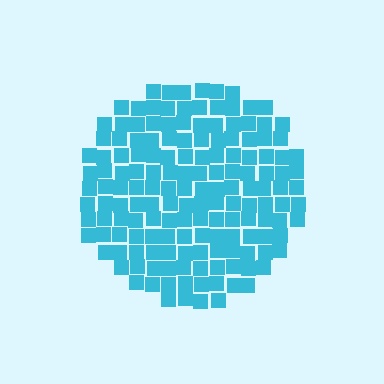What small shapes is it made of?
It is made of small squares.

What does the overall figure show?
The overall figure shows a circle.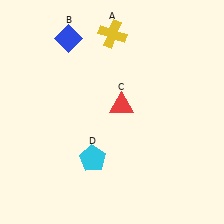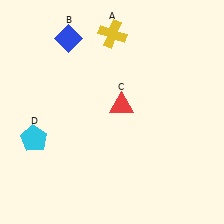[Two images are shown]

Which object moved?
The cyan pentagon (D) moved left.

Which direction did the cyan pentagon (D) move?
The cyan pentagon (D) moved left.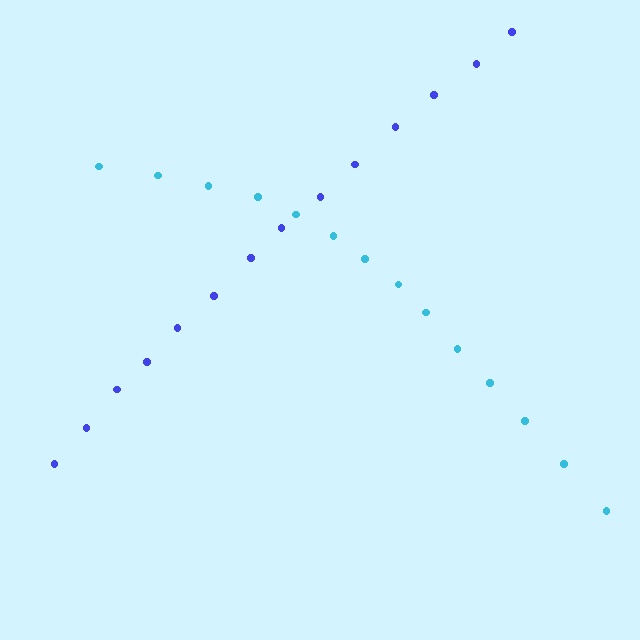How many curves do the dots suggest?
There are 2 distinct paths.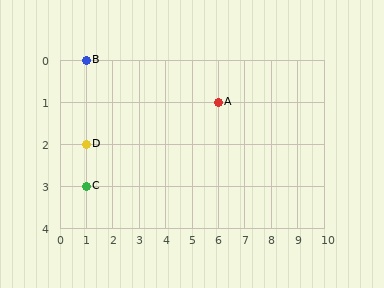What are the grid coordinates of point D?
Point D is at grid coordinates (1, 2).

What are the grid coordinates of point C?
Point C is at grid coordinates (1, 3).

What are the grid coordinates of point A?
Point A is at grid coordinates (6, 1).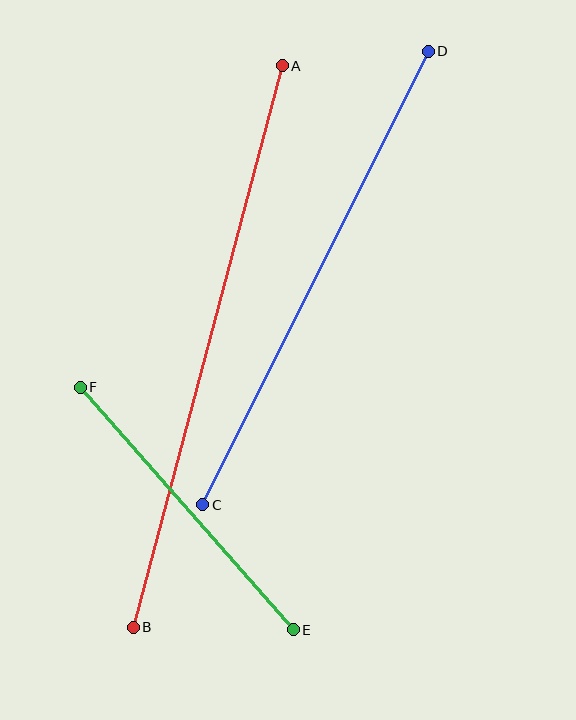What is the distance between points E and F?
The distance is approximately 323 pixels.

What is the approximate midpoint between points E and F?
The midpoint is at approximately (187, 508) pixels.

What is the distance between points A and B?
The distance is approximately 581 pixels.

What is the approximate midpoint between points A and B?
The midpoint is at approximately (208, 347) pixels.